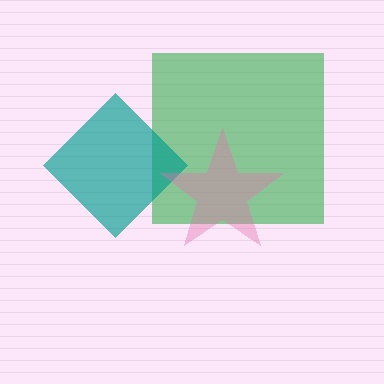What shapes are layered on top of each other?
The layered shapes are: a green square, a teal diamond, a pink star.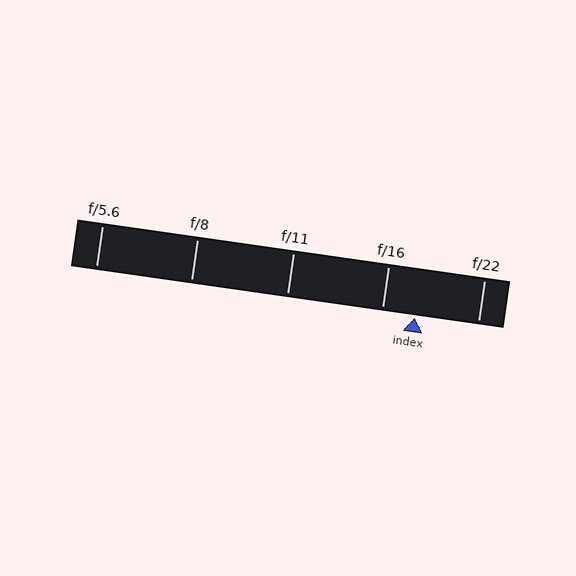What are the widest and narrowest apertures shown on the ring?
The widest aperture shown is f/5.6 and the narrowest is f/22.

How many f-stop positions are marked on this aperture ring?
There are 5 f-stop positions marked.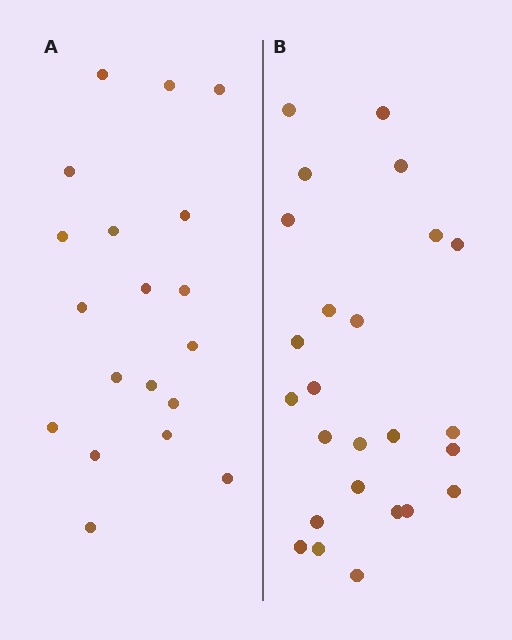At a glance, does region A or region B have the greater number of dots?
Region B (the right region) has more dots.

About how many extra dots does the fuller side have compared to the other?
Region B has about 6 more dots than region A.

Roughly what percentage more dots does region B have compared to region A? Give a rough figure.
About 30% more.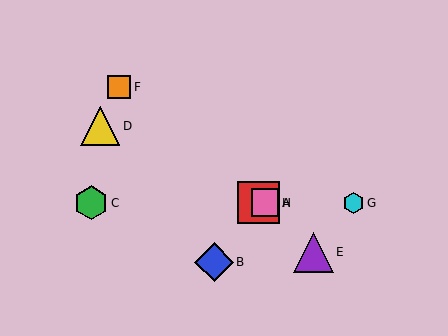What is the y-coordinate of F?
Object F is at y≈87.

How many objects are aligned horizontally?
4 objects (A, C, G, H) are aligned horizontally.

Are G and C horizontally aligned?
Yes, both are at y≈203.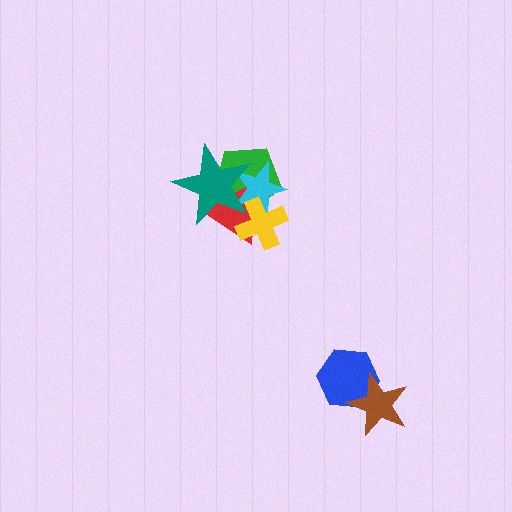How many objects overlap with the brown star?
1 object overlaps with the brown star.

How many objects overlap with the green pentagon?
4 objects overlap with the green pentagon.